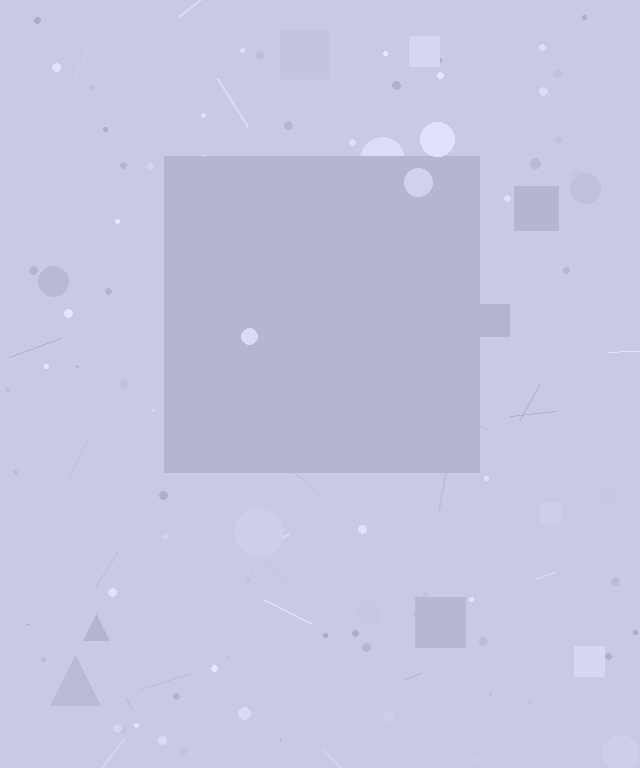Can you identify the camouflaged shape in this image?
The camouflaged shape is a square.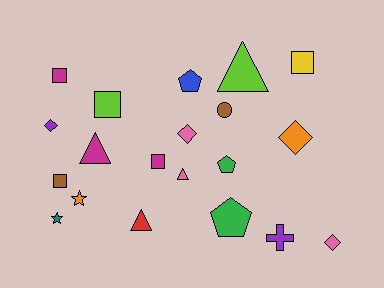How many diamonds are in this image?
There are 4 diamonds.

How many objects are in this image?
There are 20 objects.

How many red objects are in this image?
There is 1 red object.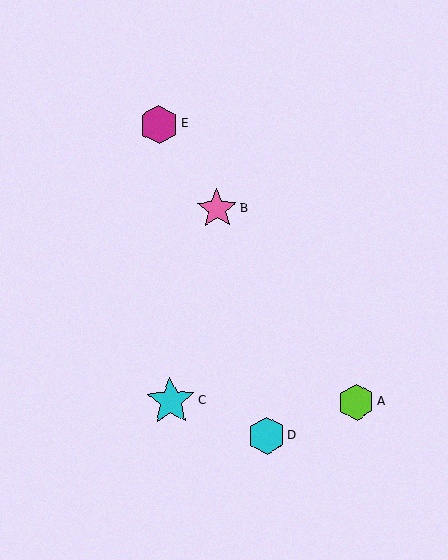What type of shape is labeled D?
Shape D is a cyan hexagon.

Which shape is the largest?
The cyan star (labeled C) is the largest.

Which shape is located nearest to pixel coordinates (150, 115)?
The magenta hexagon (labeled E) at (159, 125) is nearest to that location.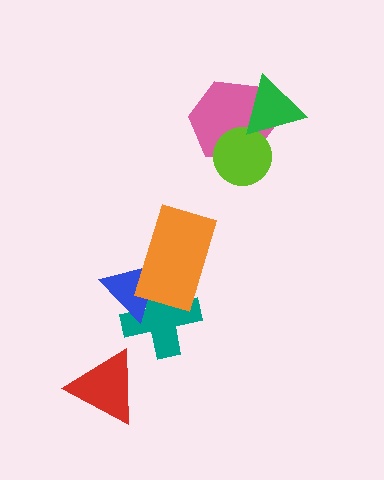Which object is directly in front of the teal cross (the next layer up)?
The blue triangle is directly in front of the teal cross.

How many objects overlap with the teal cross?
2 objects overlap with the teal cross.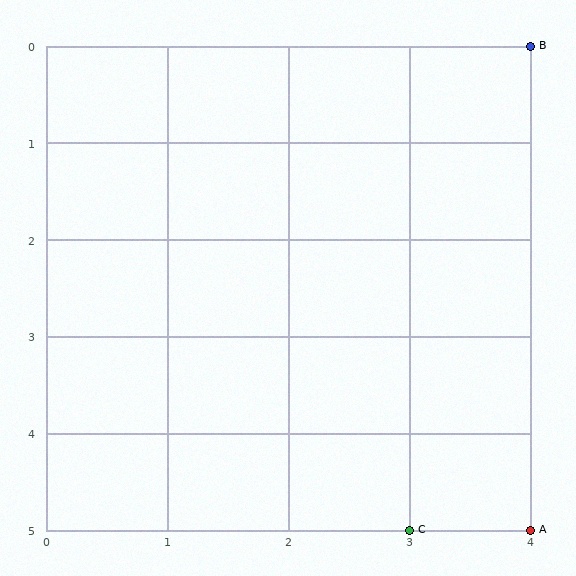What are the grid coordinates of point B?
Point B is at grid coordinates (4, 0).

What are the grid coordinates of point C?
Point C is at grid coordinates (3, 5).